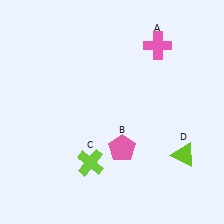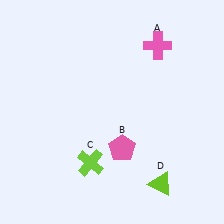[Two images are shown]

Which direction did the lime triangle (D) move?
The lime triangle (D) moved down.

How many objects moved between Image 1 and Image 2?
1 object moved between the two images.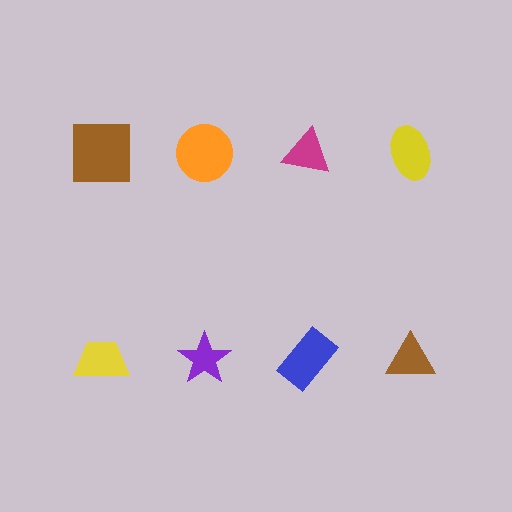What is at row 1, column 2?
An orange circle.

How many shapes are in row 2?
4 shapes.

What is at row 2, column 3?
A blue rectangle.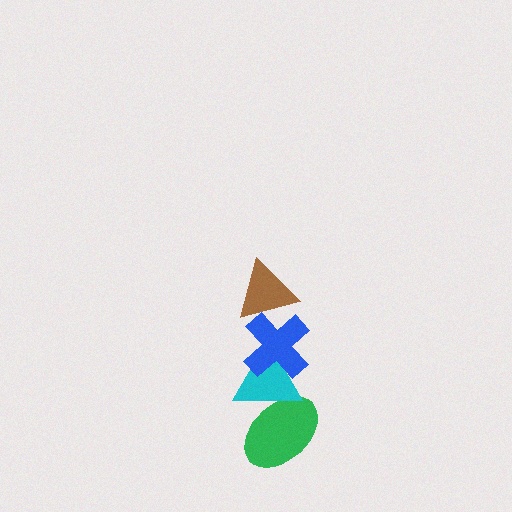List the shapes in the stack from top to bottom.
From top to bottom: the brown triangle, the blue cross, the cyan triangle, the green ellipse.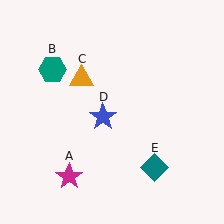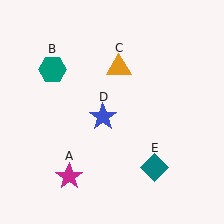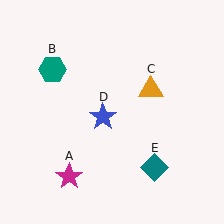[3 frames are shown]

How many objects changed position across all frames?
1 object changed position: orange triangle (object C).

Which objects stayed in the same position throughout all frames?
Magenta star (object A) and teal hexagon (object B) and blue star (object D) and teal diamond (object E) remained stationary.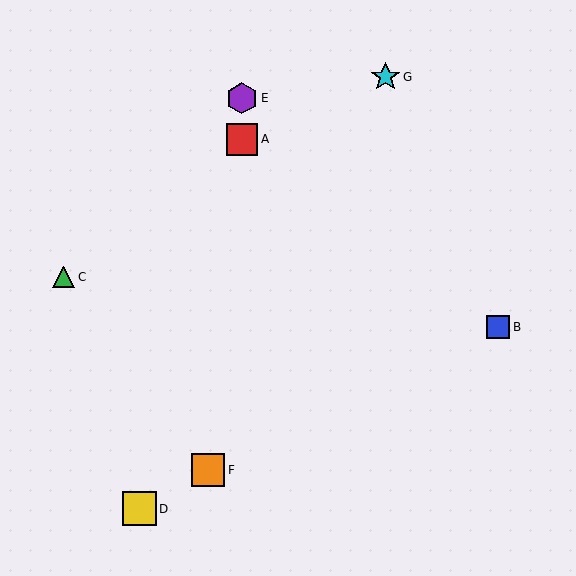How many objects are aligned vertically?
2 objects (A, E) are aligned vertically.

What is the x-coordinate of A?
Object A is at x≈242.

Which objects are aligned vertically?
Objects A, E are aligned vertically.